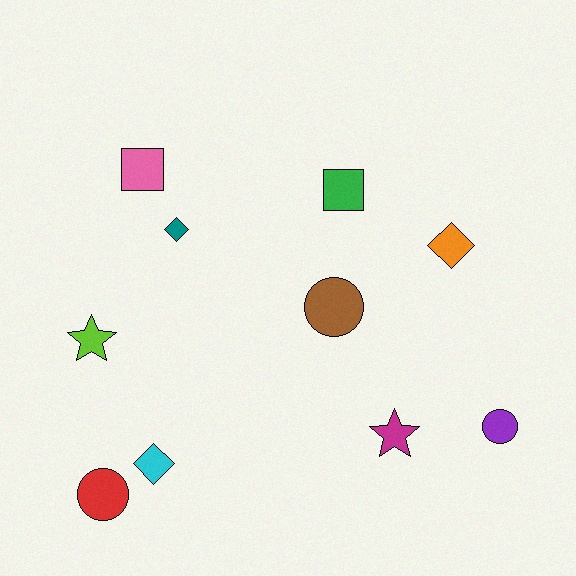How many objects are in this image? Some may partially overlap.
There are 10 objects.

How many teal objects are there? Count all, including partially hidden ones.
There is 1 teal object.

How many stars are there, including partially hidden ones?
There are 2 stars.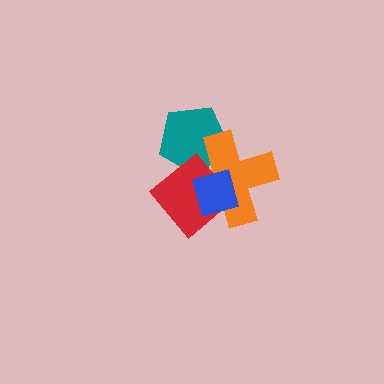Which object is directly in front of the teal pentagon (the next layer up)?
The orange cross is directly in front of the teal pentagon.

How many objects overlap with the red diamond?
3 objects overlap with the red diamond.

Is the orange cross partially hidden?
Yes, it is partially covered by another shape.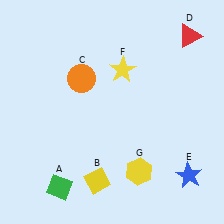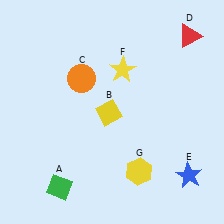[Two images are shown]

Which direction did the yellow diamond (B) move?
The yellow diamond (B) moved up.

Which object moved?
The yellow diamond (B) moved up.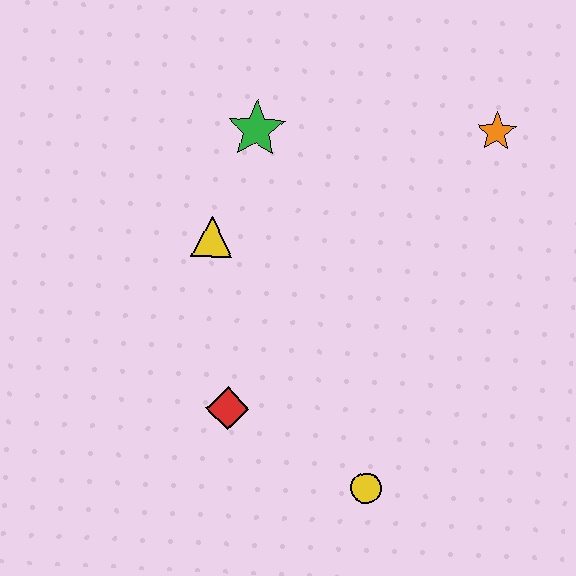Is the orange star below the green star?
No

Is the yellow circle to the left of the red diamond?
No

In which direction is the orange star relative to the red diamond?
The orange star is above the red diamond.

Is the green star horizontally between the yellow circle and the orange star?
No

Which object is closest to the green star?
The yellow triangle is closest to the green star.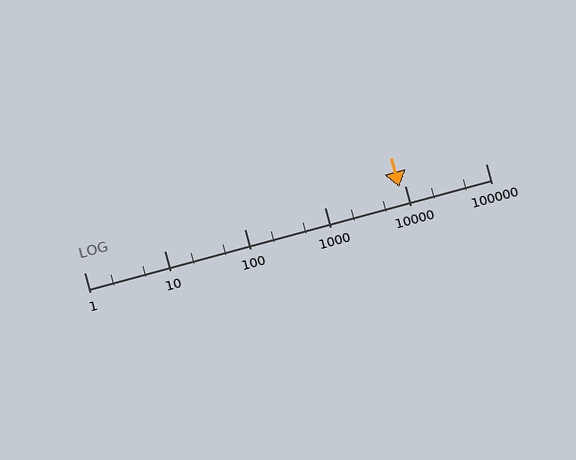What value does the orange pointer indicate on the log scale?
The pointer indicates approximately 8500.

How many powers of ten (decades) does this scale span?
The scale spans 5 decades, from 1 to 100000.